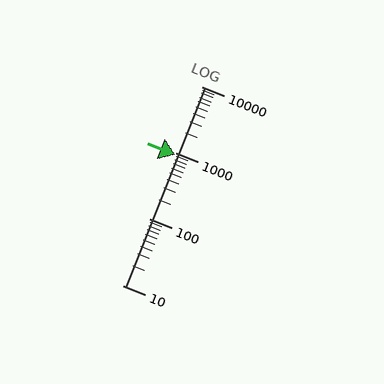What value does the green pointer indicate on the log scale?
The pointer indicates approximately 930.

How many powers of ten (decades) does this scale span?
The scale spans 3 decades, from 10 to 10000.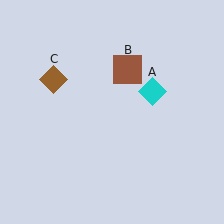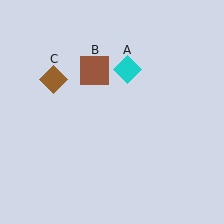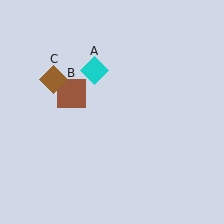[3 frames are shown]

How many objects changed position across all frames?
2 objects changed position: cyan diamond (object A), brown square (object B).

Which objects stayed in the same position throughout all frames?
Brown diamond (object C) remained stationary.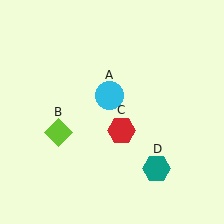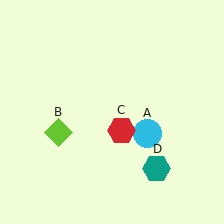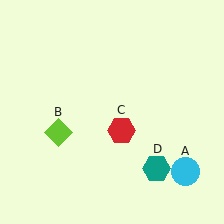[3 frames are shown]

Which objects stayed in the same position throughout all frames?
Lime diamond (object B) and red hexagon (object C) and teal hexagon (object D) remained stationary.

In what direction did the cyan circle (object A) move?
The cyan circle (object A) moved down and to the right.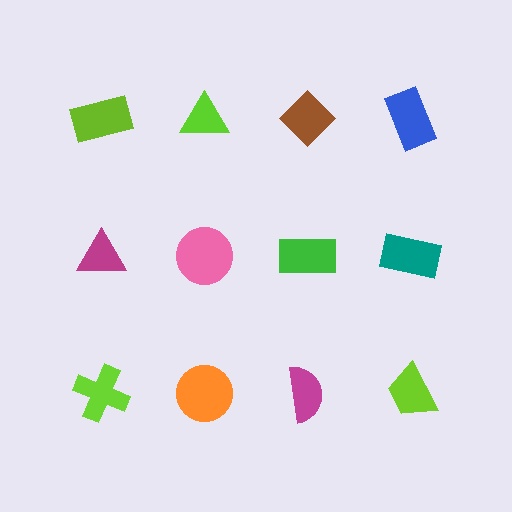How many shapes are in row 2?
4 shapes.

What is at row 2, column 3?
A green rectangle.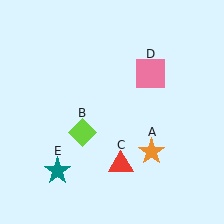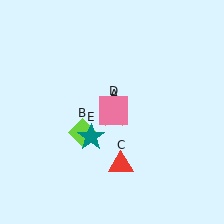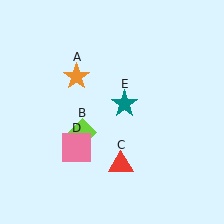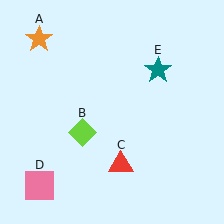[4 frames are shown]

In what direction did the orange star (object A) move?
The orange star (object A) moved up and to the left.